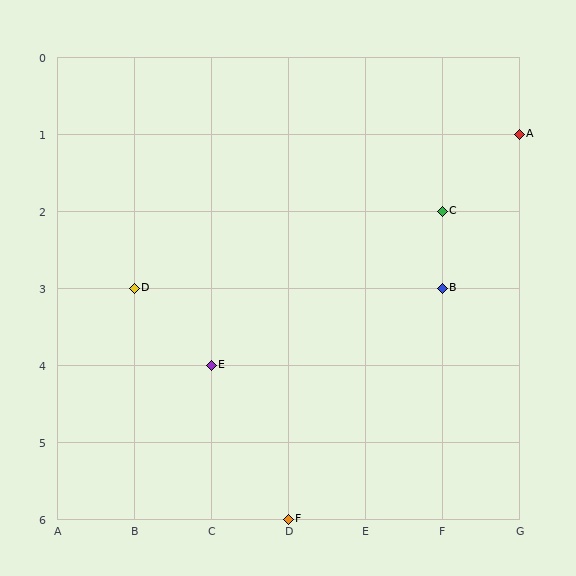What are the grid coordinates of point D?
Point D is at grid coordinates (B, 3).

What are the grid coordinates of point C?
Point C is at grid coordinates (F, 2).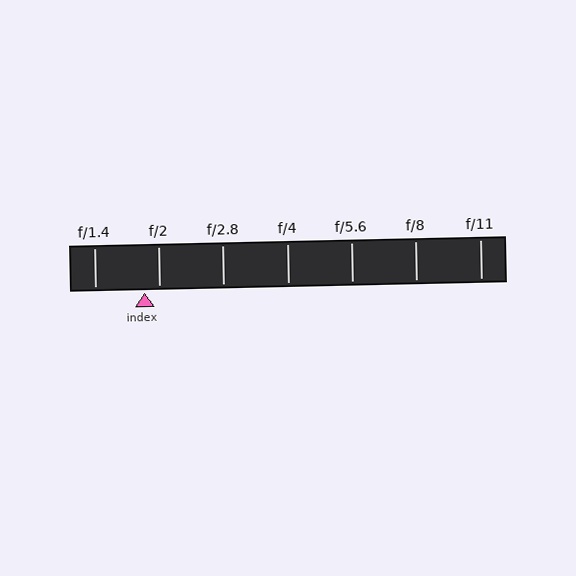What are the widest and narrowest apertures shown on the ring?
The widest aperture shown is f/1.4 and the narrowest is f/11.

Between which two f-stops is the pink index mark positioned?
The index mark is between f/1.4 and f/2.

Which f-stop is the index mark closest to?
The index mark is closest to f/2.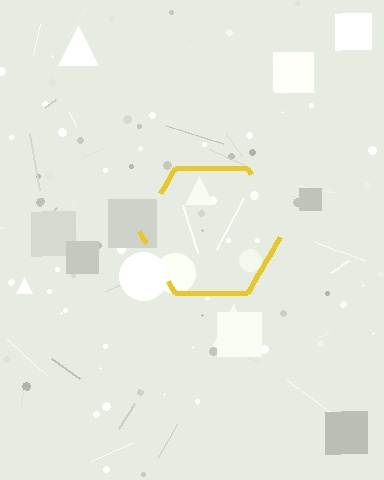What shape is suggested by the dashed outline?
The dashed outline suggests a hexagon.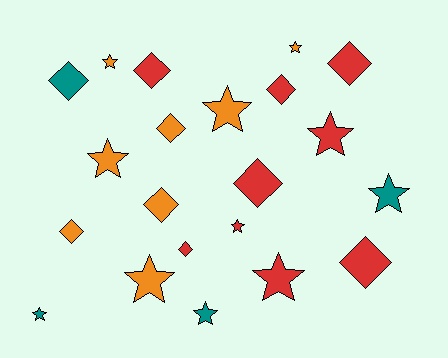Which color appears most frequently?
Red, with 9 objects.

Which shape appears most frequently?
Star, with 11 objects.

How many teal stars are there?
There are 3 teal stars.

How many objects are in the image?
There are 21 objects.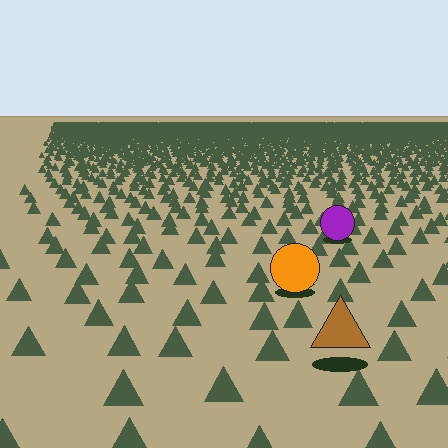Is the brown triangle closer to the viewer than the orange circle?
Yes. The brown triangle is closer — you can tell from the texture gradient: the ground texture is coarser near it.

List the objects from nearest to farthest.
From nearest to farthest: the brown triangle, the orange circle, the purple circle.